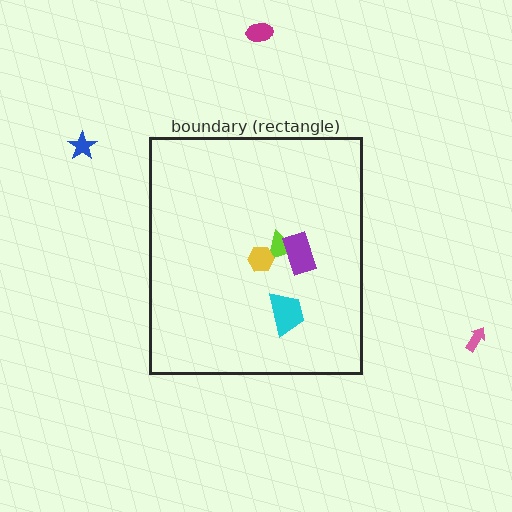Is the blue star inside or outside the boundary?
Outside.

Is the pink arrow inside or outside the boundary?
Outside.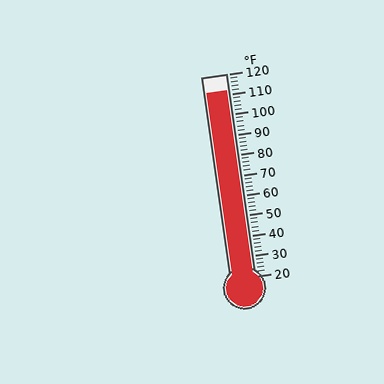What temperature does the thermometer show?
The thermometer shows approximately 112°F.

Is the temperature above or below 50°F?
The temperature is above 50°F.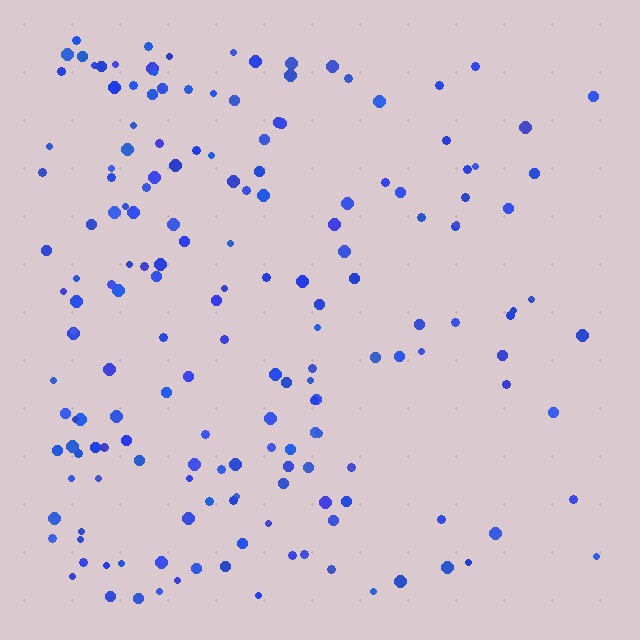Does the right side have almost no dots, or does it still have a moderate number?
Still a moderate number, just noticeably fewer than the left.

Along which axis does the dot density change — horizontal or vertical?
Horizontal.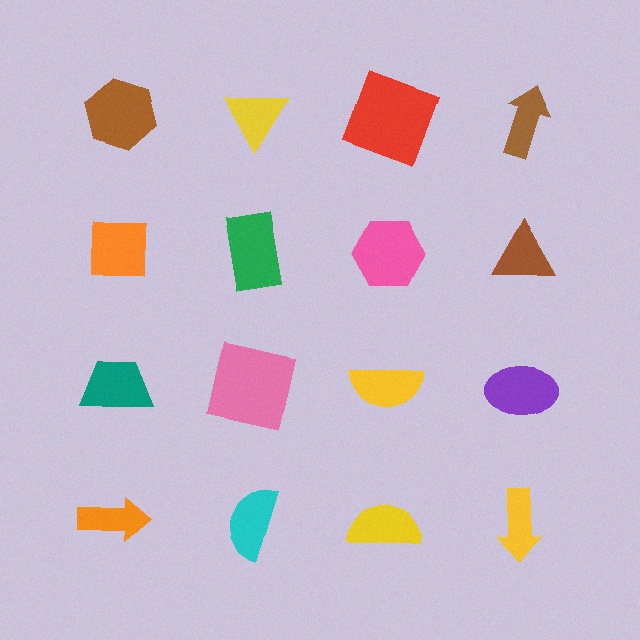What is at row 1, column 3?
A red square.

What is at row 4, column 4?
A yellow arrow.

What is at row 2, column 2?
A green rectangle.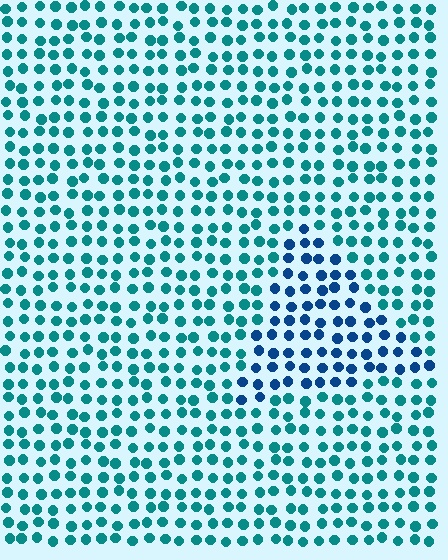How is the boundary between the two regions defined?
The boundary is defined purely by a slight shift in hue (about 35 degrees). Spacing, size, and orientation are identical on both sides.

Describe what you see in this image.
The image is filled with small teal elements in a uniform arrangement. A triangle-shaped region is visible where the elements are tinted to a slightly different hue, forming a subtle color boundary.